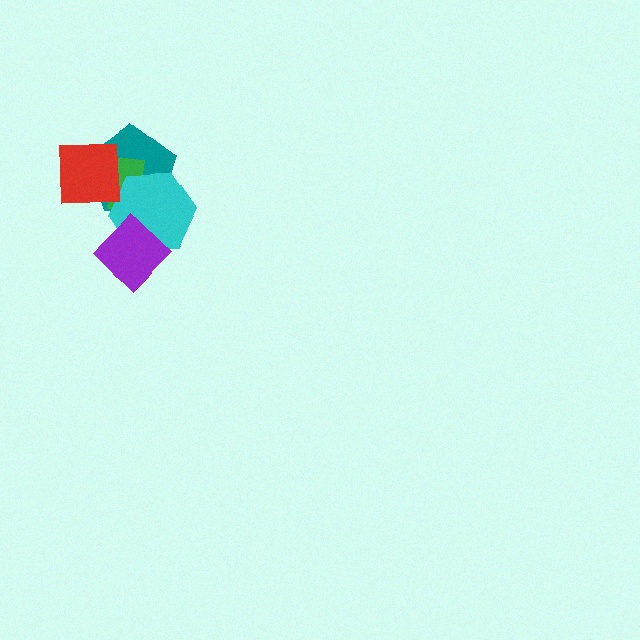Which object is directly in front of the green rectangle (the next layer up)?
The cyan hexagon is directly in front of the green rectangle.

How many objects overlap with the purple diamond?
1 object overlaps with the purple diamond.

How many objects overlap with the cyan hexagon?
4 objects overlap with the cyan hexagon.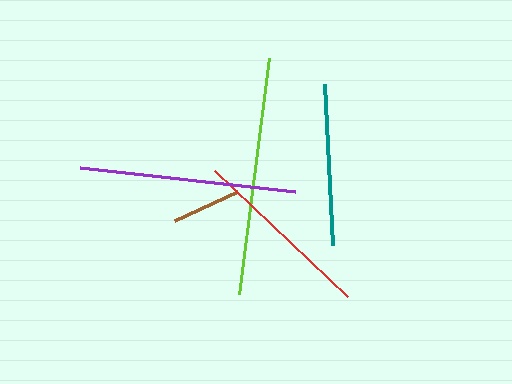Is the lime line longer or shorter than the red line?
The lime line is longer than the red line.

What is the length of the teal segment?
The teal segment is approximately 161 pixels long.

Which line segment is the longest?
The lime line is the longest at approximately 237 pixels.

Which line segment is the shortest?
The brown line is the shortest at approximately 69 pixels.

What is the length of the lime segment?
The lime segment is approximately 237 pixels long.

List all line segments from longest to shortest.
From longest to shortest: lime, purple, red, teal, brown.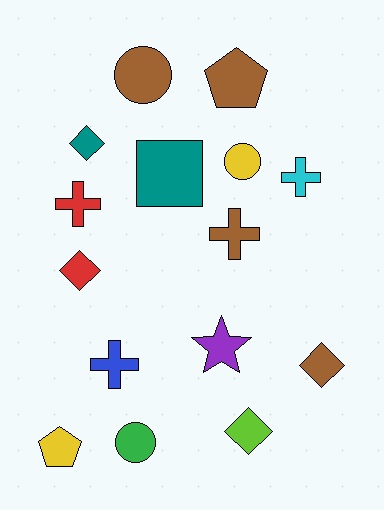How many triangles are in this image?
There are no triangles.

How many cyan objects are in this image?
There is 1 cyan object.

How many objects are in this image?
There are 15 objects.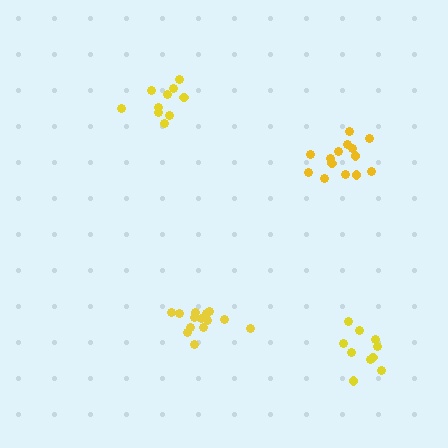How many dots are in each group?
Group 1: 14 dots, Group 2: 14 dots, Group 3: 10 dots, Group 4: 10 dots (48 total).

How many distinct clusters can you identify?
There are 4 distinct clusters.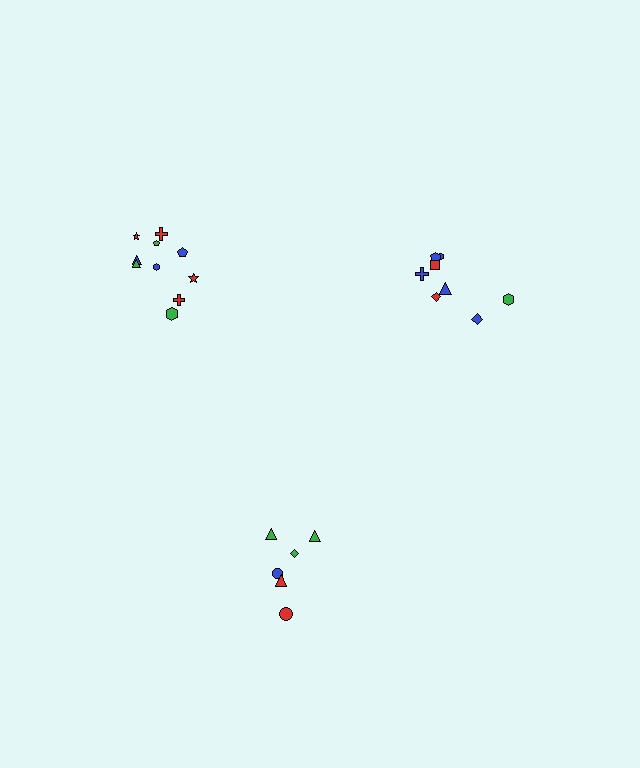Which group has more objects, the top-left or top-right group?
The top-left group.